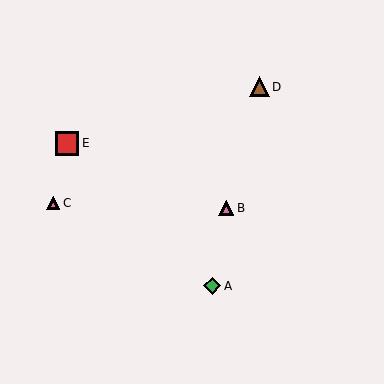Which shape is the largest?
The red square (labeled E) is the largest.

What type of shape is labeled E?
Shape E is a red square.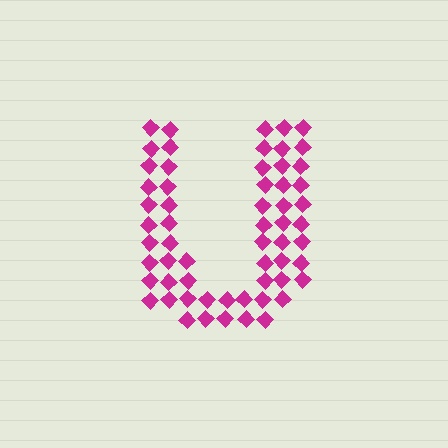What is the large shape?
The large shape is the letter U.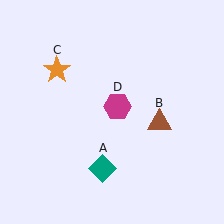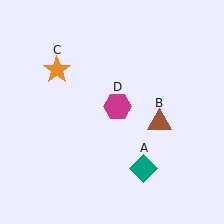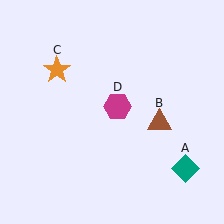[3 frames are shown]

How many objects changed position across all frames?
1 object changed position: teal diamond (object A).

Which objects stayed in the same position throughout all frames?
Brown triangle (object B) and orange star (object C) and magenta hexagon (object D) remained stationary.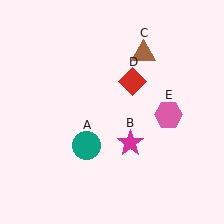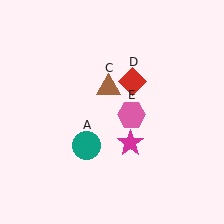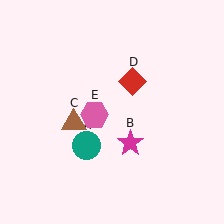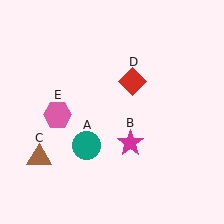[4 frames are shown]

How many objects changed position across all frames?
2 objects changed position: brown triangle (object C), pink hexagon (object E).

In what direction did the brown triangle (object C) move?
The brown triangle (object C) moved down and to the left.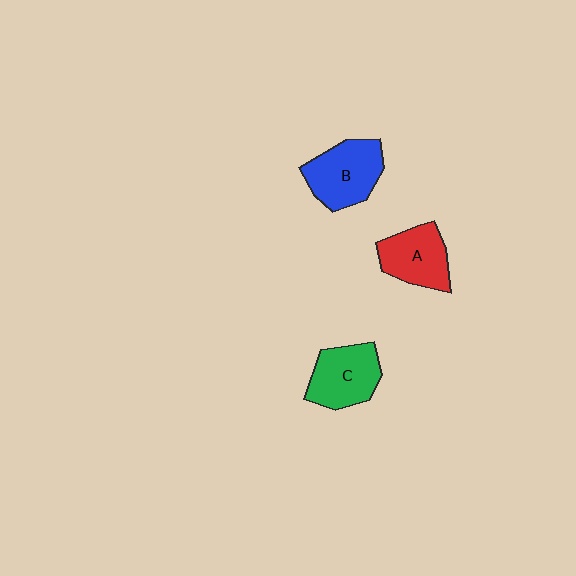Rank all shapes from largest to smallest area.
From largest to smallest: B (blue), C (green), A (red).